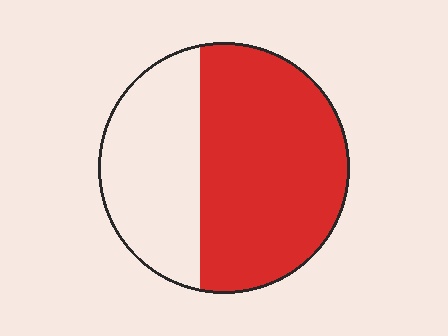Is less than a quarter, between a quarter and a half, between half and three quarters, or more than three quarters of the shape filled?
Between half and three quarters.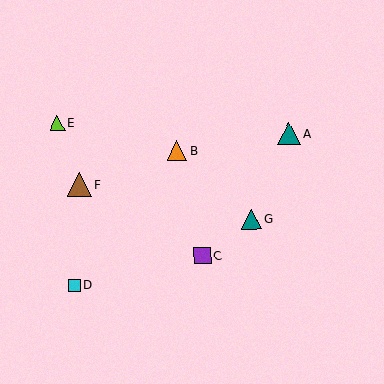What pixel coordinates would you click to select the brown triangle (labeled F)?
Click at (79, 185) to select the brown triangle F.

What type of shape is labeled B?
Shape B is an orange triangle.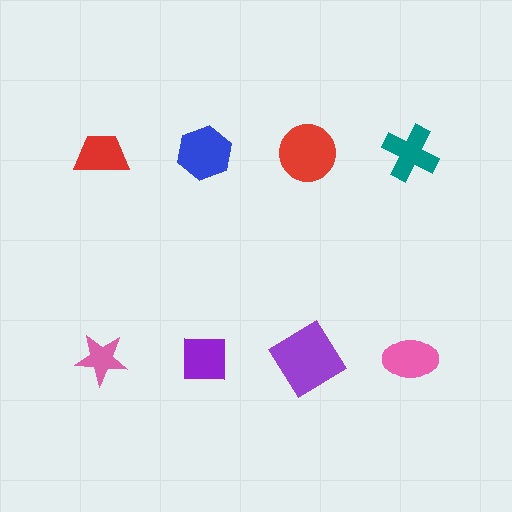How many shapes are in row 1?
4 shapes.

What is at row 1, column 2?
A blue hexagon.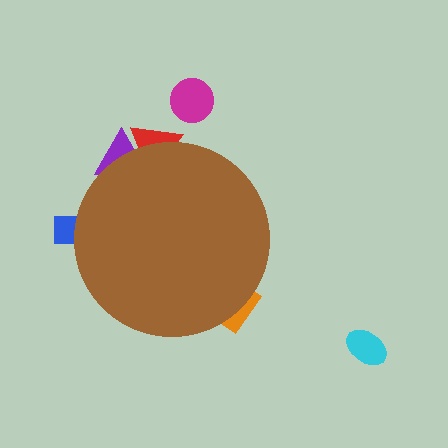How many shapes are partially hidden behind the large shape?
4 shapes are partially hidden.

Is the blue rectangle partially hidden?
Yes, the blue rectangle is partially hidden behind the brown circle.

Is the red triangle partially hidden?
Yes, the red triangle is partially hidden behind the brown circle.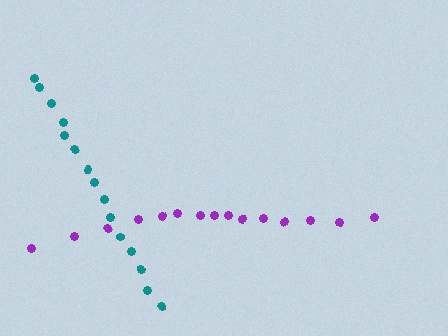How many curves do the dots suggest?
There are 2 distinct paths.